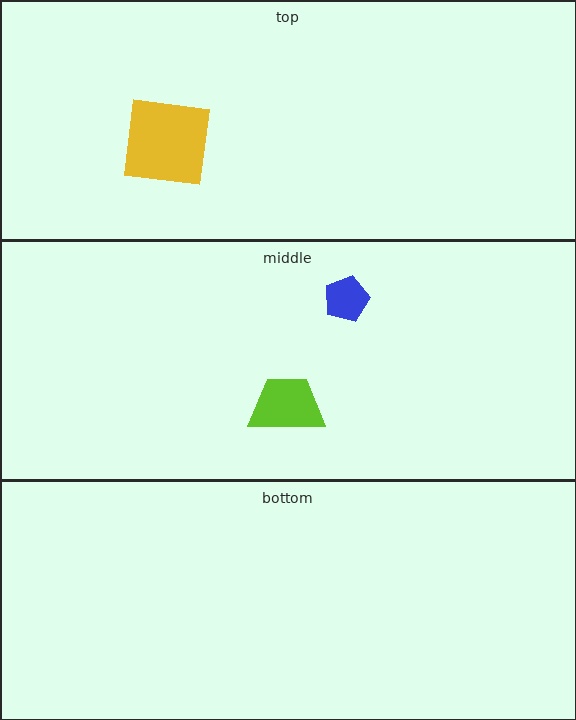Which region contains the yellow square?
The top region.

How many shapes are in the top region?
2.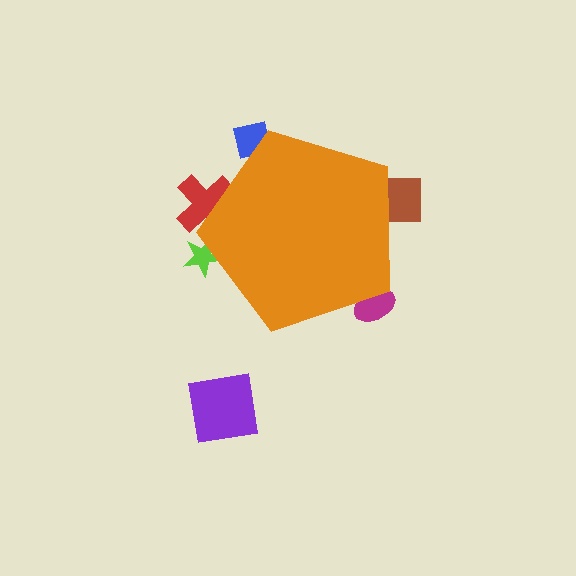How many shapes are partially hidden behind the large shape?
5 shapes are partially hidden.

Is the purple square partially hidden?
No, the purple square is fully visible.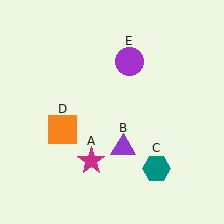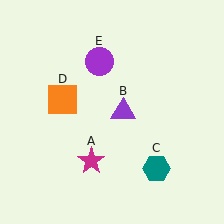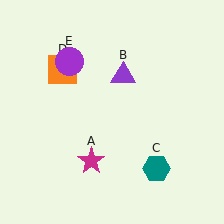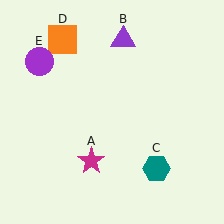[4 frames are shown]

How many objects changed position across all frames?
3 objects changed position: purple triangle (object B), orange square (object D), purple circle (object E).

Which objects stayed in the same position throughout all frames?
Magenta star (object A) and teal hexagon (object C) remained stationary.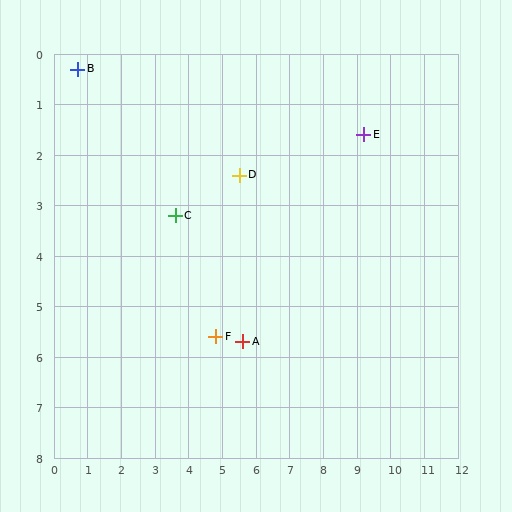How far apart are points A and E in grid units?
Points A and E are about 5.5 grid units apart.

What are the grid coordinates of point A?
Point A is at approximately (5.6, 5.7).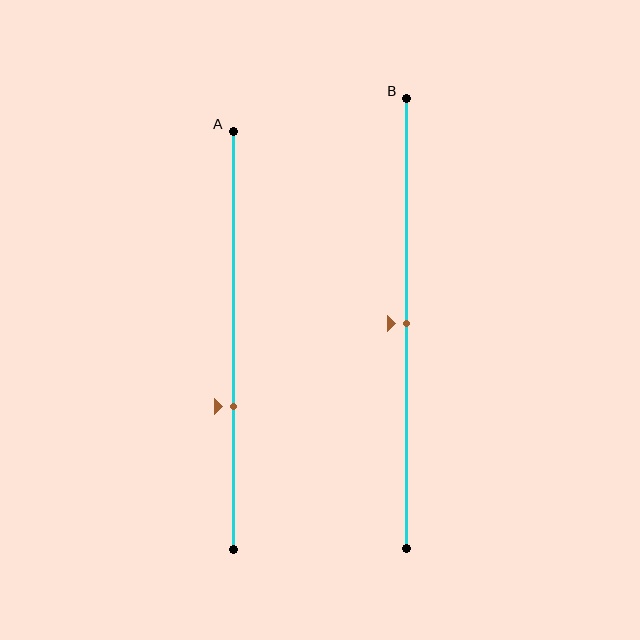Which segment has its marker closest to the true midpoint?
Segment B has its marker closest to the true midpoint.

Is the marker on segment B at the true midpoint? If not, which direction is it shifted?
Yes, the marker on segment B is at the true midpoint.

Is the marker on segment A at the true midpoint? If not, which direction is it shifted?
No, the marker on segment A is shifted downward by about 16% of the segment length.